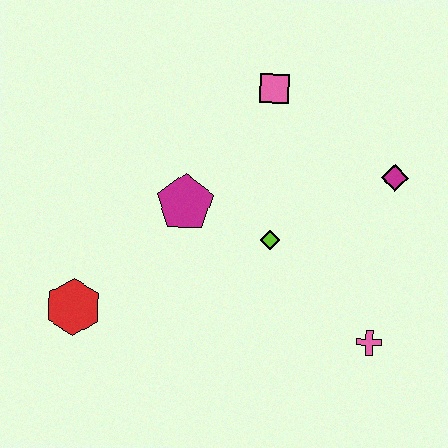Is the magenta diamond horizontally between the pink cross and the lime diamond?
No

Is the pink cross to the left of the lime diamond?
No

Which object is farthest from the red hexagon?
The magenta diamond is farthest from the red hexagon.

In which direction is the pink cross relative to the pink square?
The pink cross is below the pink square.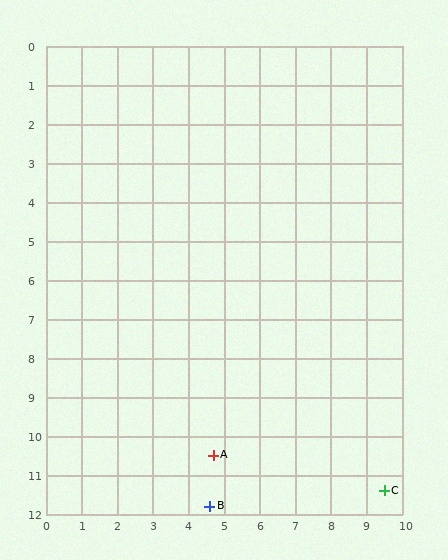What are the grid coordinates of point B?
Point B is at approximately (4.6, 11.8).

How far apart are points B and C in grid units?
Points B and C are about 4.9 grid units apart.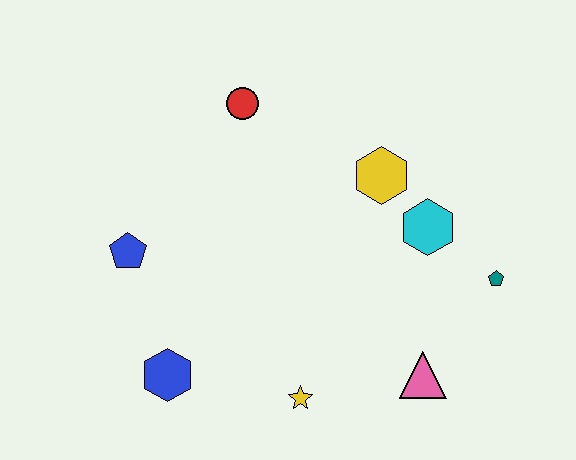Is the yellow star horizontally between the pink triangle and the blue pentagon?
Yes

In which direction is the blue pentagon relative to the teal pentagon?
The blue pentagon is to the left of the teal pentagon.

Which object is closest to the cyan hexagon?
The yellow hexagon is closest to the cyan hexagon.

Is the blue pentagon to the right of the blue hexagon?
No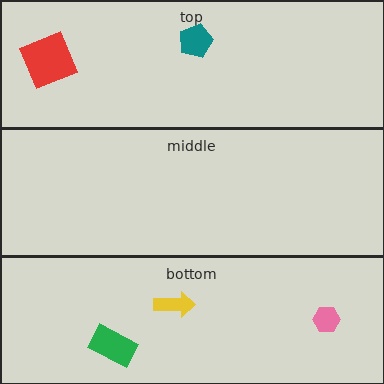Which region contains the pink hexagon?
The bottom region.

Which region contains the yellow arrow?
The bottom region.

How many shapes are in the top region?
2.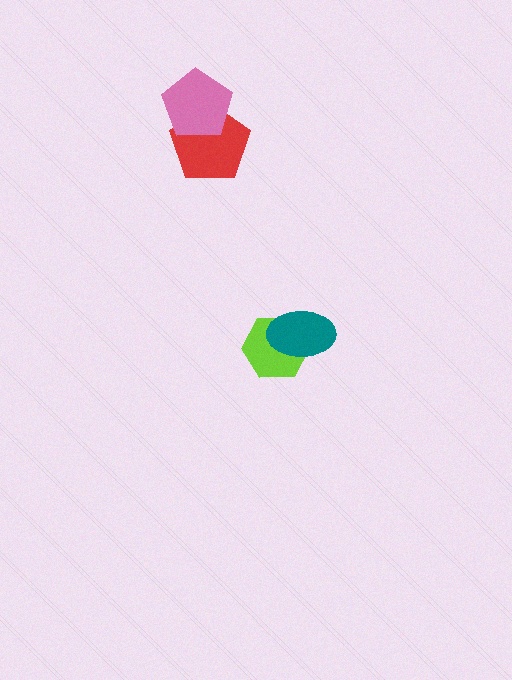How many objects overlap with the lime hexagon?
1 object overlaps with the lime hexagon.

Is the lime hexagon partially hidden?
Yes, it is partially covered by another shape.